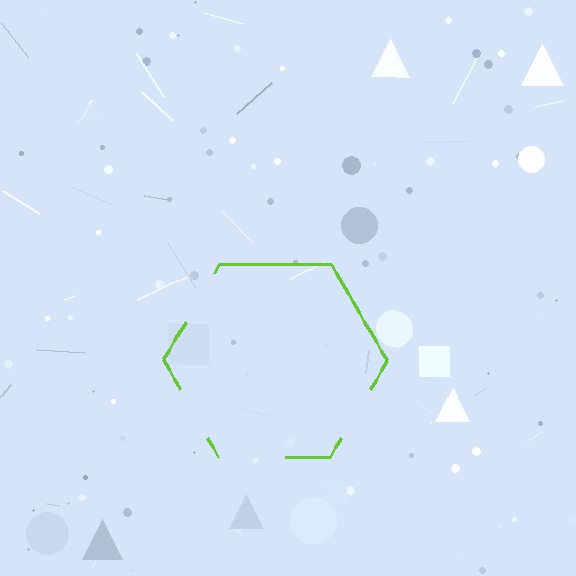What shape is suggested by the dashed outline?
The dashed outline suggests a hexagon.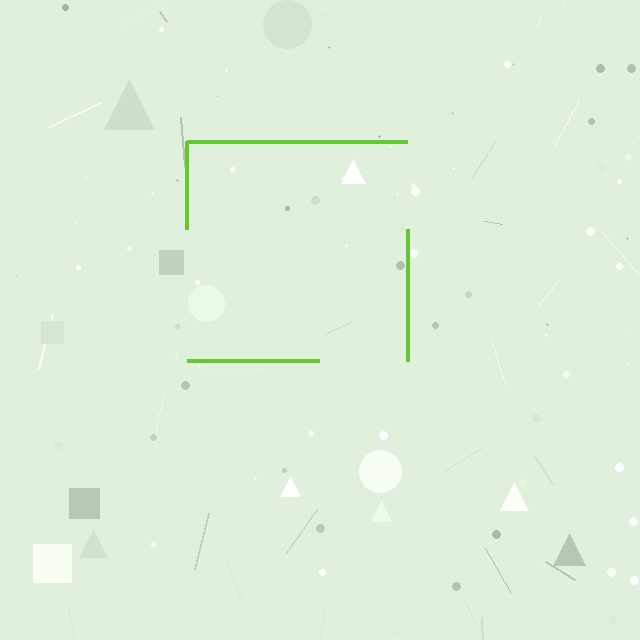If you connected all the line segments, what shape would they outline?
They would outline a square.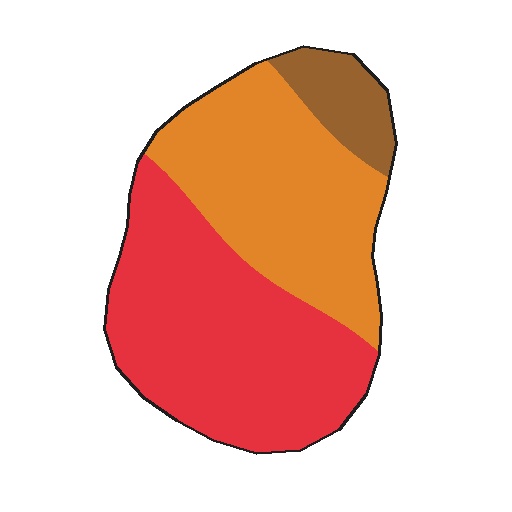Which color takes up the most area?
Red, at roughly 50%.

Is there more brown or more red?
Red.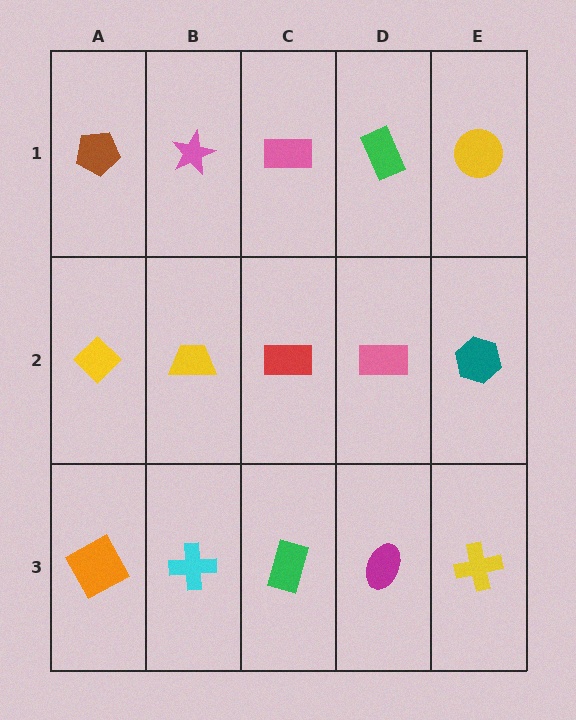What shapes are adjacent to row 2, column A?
A brown pentagon (row 1, column A), an orange square (row 3, column A), a yellow trapezoid (row 2, column B).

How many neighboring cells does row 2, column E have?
3.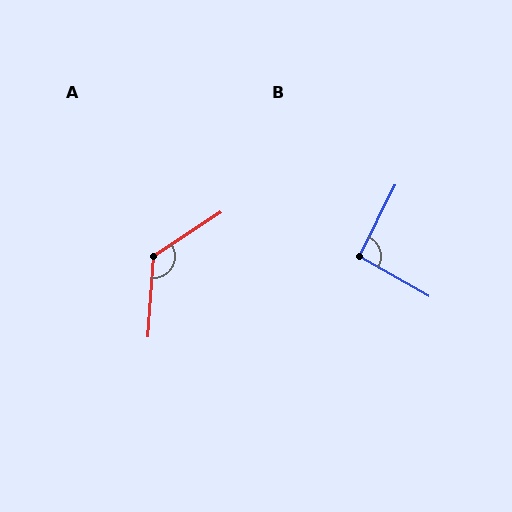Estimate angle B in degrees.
Approximately 93 degrees.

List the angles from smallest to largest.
B (93°), A (127°).